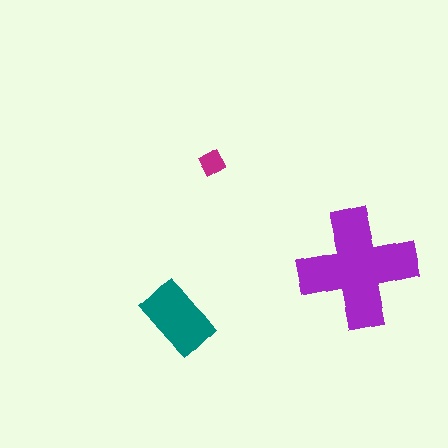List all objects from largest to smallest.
The purple cross, the teal rectangle, the magenta diamond.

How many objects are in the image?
There are 3 objects in the image.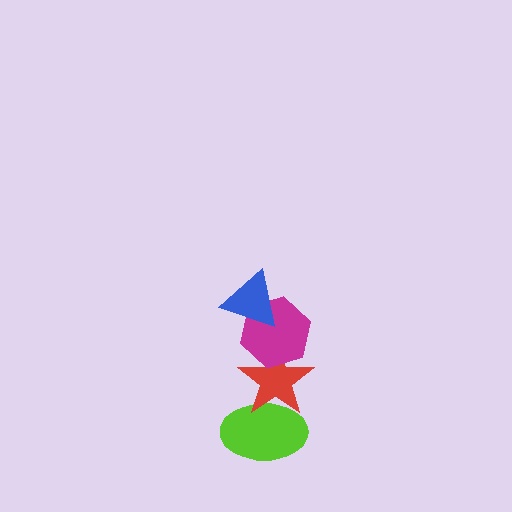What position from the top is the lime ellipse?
The lime ellipse is 4th from the top.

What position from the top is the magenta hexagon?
The magenta hexagon is 2nd from the top.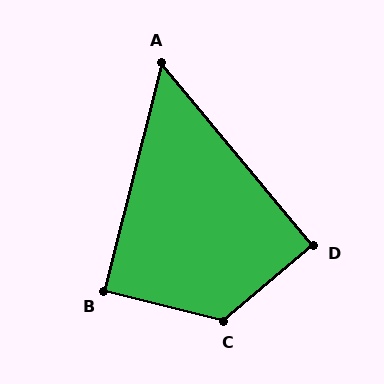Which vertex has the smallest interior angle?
A, at approximately 54 degrees.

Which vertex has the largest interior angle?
C, at approximately 126 degrees.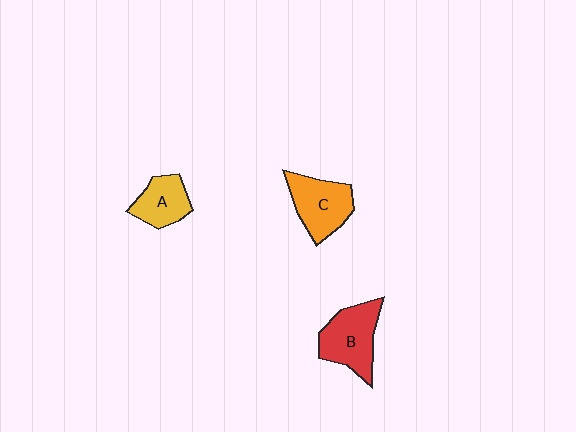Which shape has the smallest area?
Shape A (yellow).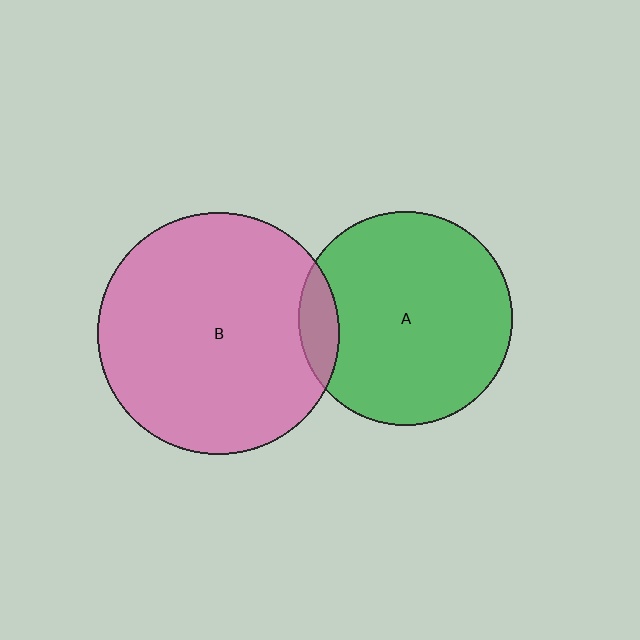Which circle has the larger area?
Circle B (pink).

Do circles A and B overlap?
Yes.